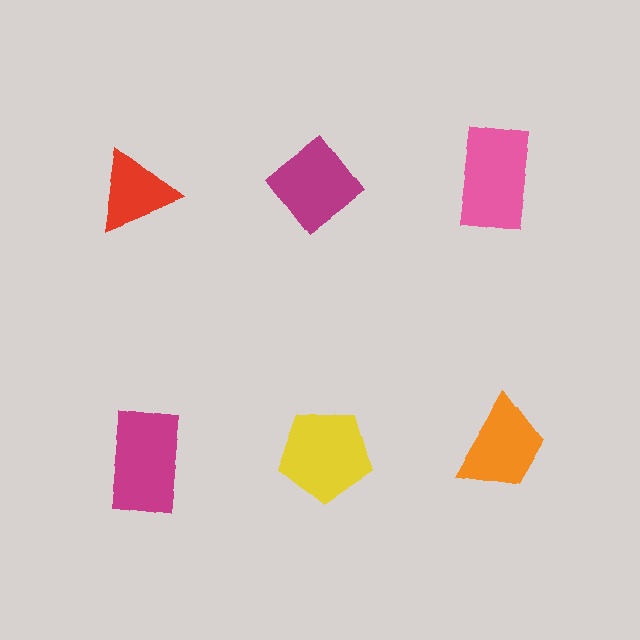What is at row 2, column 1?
A magenta rectangle.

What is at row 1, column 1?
A red triangle.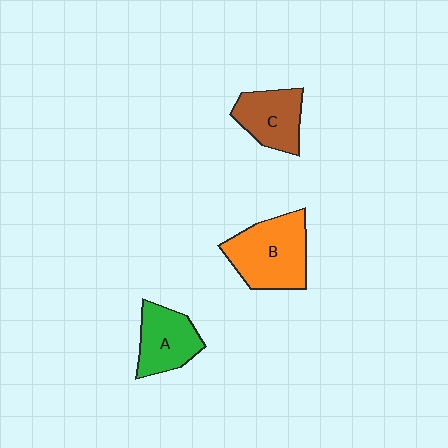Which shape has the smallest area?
Shape C (brown).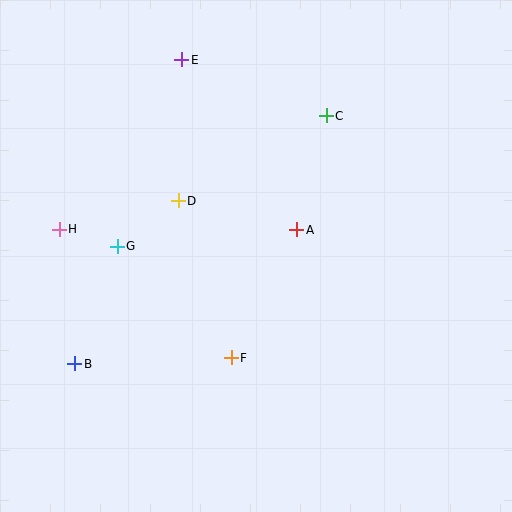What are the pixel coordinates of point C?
Point C is at (326, 116).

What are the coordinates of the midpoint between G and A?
The midpoint between G and A is at (207, 238).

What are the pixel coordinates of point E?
Point E is at (182, 60).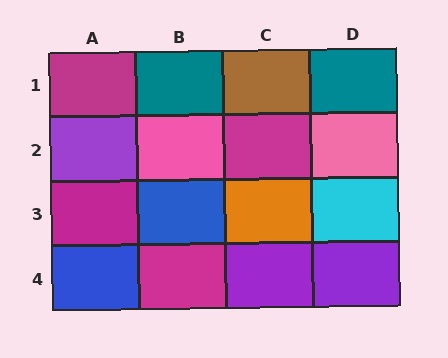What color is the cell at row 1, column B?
Teal.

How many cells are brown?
1 cell is brown.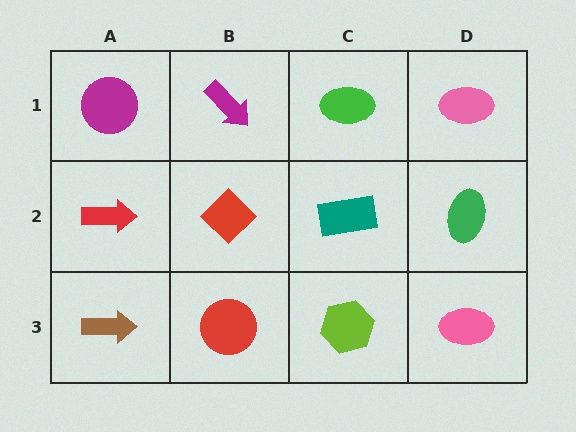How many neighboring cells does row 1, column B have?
3.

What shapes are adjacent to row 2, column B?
A magenta arrow (row 1, column B), a red circle (row 3, column B), a red arrow (row 2, column A), a teal rectangle (row 2, column C).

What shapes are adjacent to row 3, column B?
A red diamond (row 2, column B), a brown arrow (row 3, column A), a lime hexagon (row 3, column C).